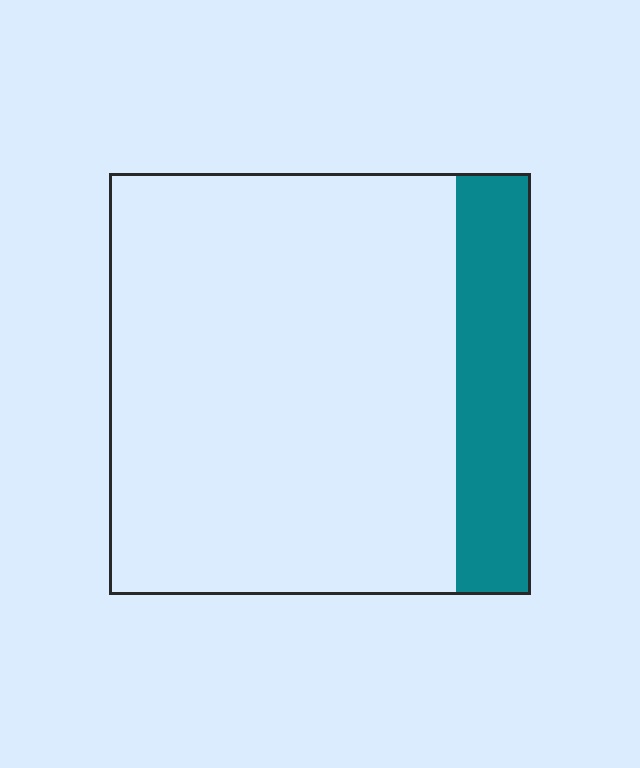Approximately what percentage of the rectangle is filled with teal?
Approximately 20%.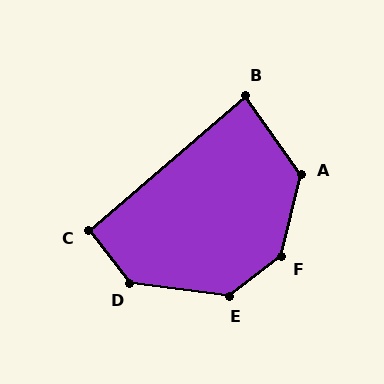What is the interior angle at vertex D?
Approximately 136 degrees (obtuse).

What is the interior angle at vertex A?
Approximately 132 degrees (obtuse).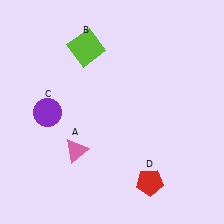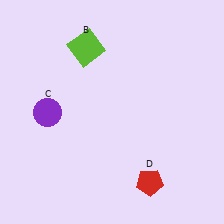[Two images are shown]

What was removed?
The pink triangle (A) was removed in Image 2.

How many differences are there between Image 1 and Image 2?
There is 1 difference between the two images.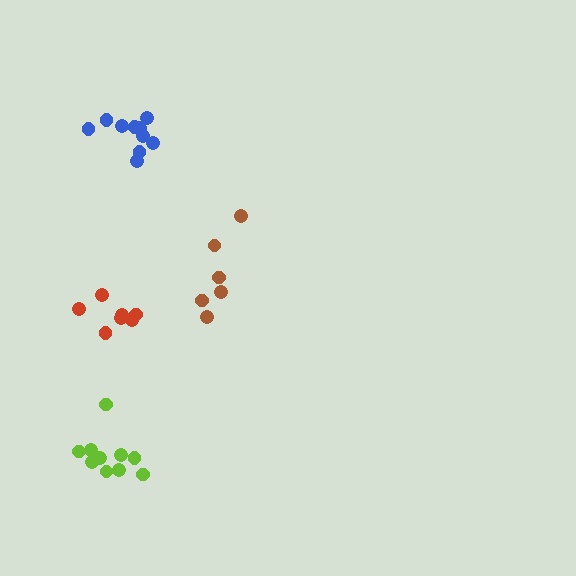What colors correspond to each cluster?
The clusters are colored: red, brown, lime, blue.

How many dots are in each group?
Group 1: 7 dots, Group 2: 6 dots, Group 3: 10 dots, Group 4: 10 dots (33 total).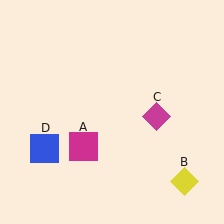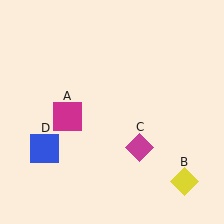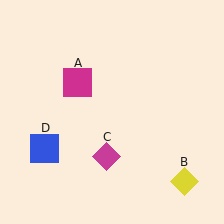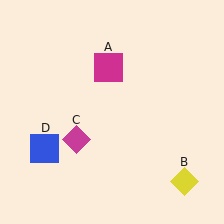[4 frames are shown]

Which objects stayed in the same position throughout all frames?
Yellow diamond (object B) and blue square (object D) remained stationary.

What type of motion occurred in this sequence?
The magenta square (object A), magenta diamond (object C) rotated clockwise around the center of the scene.